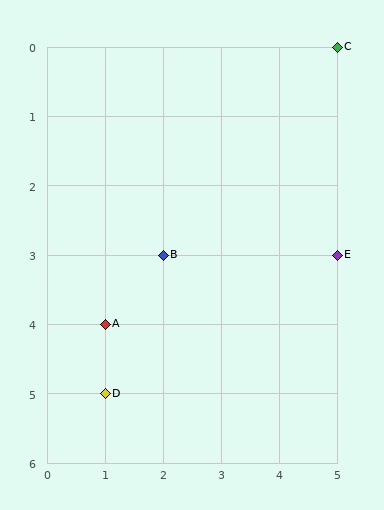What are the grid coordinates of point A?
Point A is at grid coordinates (1, 4).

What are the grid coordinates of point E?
Point E is at grid coordinates (5, 3).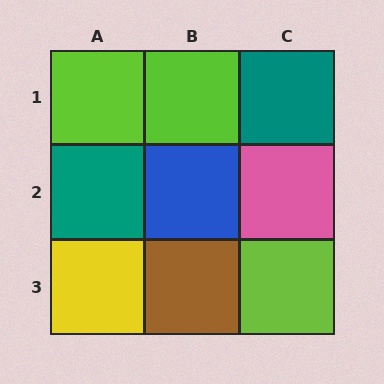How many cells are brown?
1 cell is brown.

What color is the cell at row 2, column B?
Blue.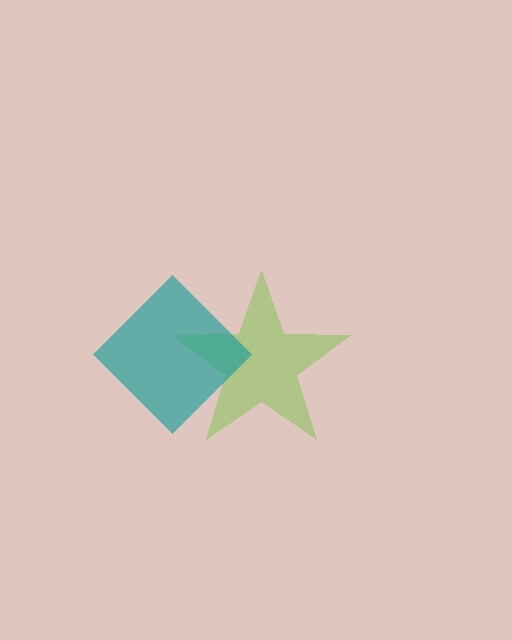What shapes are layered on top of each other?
The layered shapes are: a lime star, a teal diamond.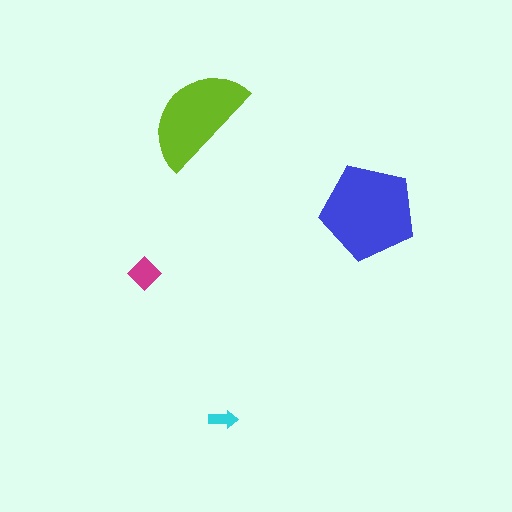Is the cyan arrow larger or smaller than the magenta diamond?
Smaller.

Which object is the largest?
The blue pentagon.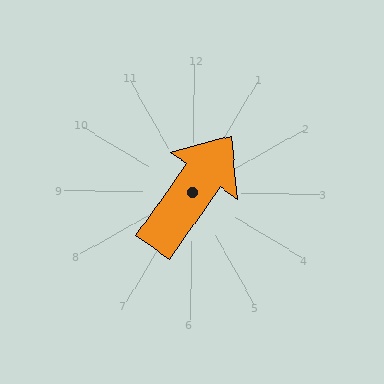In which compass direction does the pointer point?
Northeast.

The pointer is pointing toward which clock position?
Roughly 1 o'clock.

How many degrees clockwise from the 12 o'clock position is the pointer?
Approximately 34 degrees.